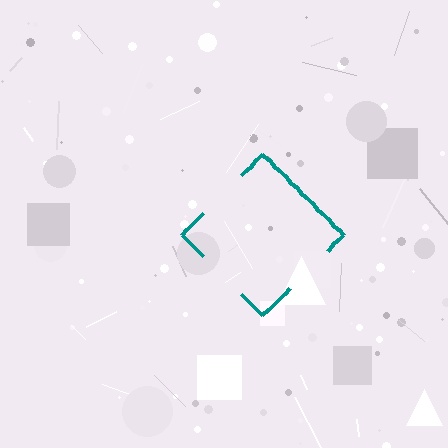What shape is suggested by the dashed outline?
The dashed outline suggests a diamond.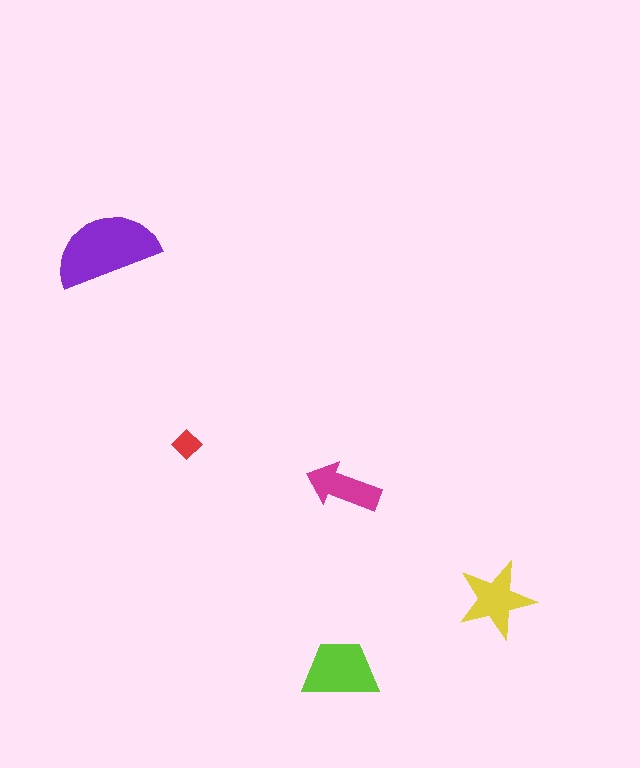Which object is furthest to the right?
The yellow star is rightmost.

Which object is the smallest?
The red diamond.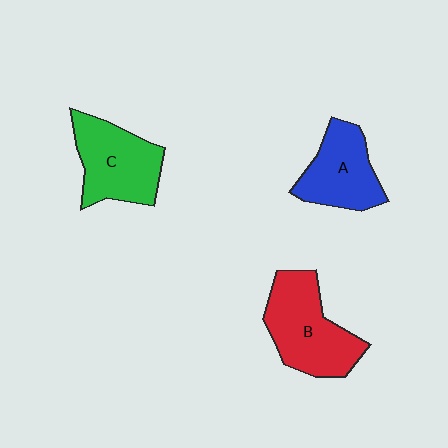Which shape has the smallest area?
Shape A (blue).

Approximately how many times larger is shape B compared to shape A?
Approximately 1.3 times.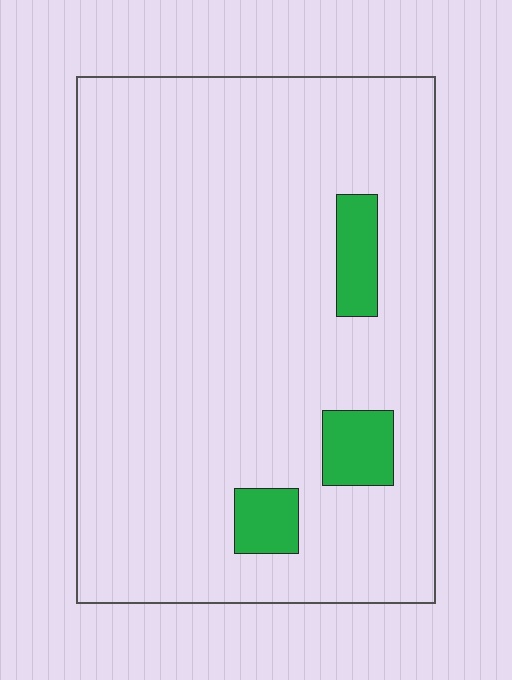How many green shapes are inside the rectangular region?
3.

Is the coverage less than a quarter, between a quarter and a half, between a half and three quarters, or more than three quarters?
Less than a quarter.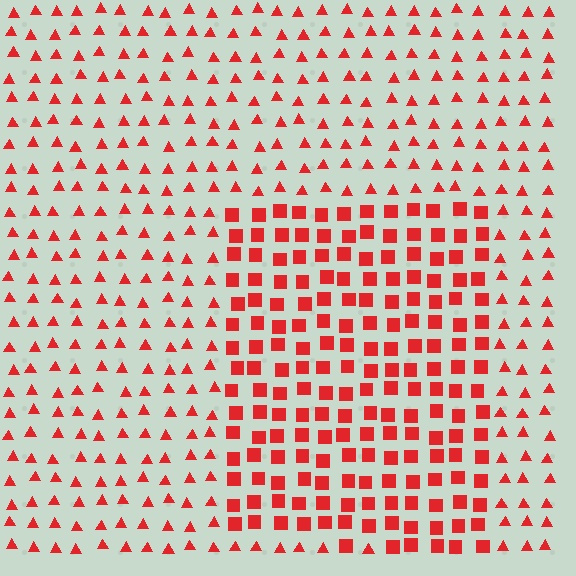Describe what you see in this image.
The image is filled with small red elements arranged in a uniform grid. A rectangle-shaped region contains squares, while the surrounding area contains triangles. The boundary is defined purely by the change in element shape.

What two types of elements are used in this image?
The image uses squares inside the rectangle region and triangles outside it.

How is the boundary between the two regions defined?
The boundary is defined by a change in element shape: squares inside vs. triangles outside. All elements share the same color and spacing.